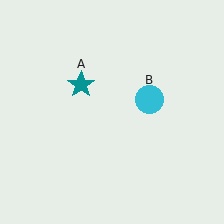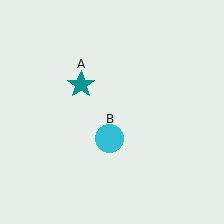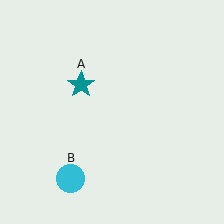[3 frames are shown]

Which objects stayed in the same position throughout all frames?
Teal star (object A) remained stationary.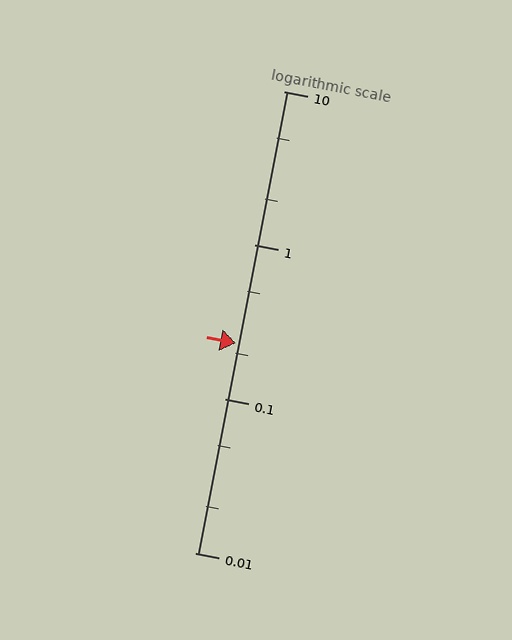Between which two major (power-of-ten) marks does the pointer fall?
The pointer is between 0.1 and 1.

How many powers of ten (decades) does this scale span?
The scale spans 3 decades, from 0.01 to 10.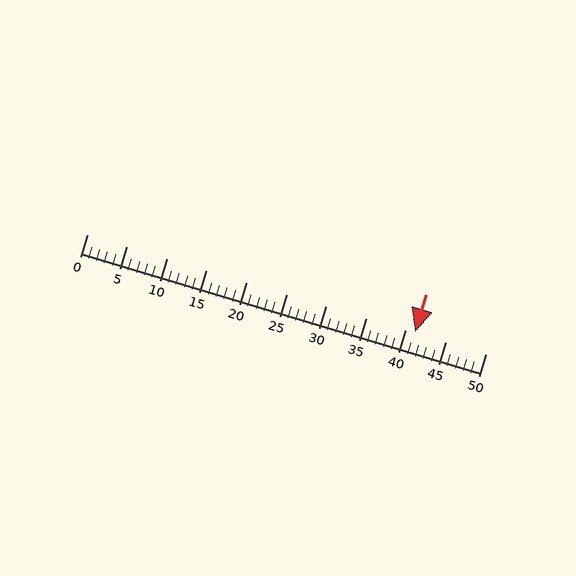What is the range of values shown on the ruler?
The ruler shows values from 0 to 50.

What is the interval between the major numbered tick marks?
The major tick marks are spaced 5 units apart.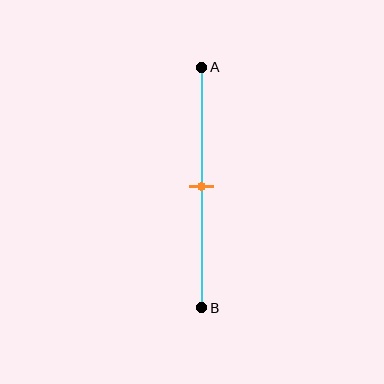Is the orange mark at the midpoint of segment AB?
Yes, the mark is approximately at the midpoint.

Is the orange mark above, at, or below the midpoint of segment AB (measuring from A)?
The orange mark is approximately at the midpoint of segment AB.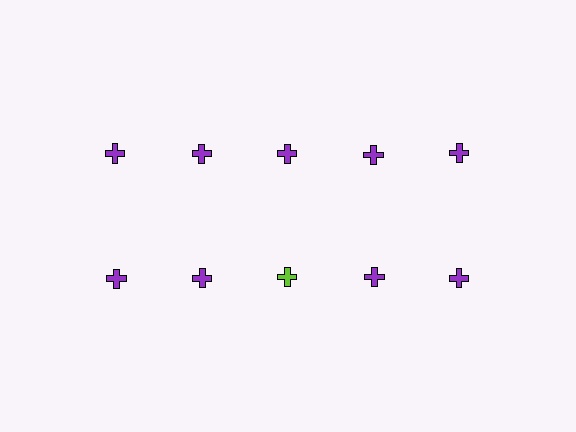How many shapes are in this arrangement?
There are 10 shapes arranged in a grid pattern.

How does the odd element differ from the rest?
It has a different color: lime instead of purple.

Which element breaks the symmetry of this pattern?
The lime cross in the second row, center column breaks the symmetry. All other shapes are purple crosses.